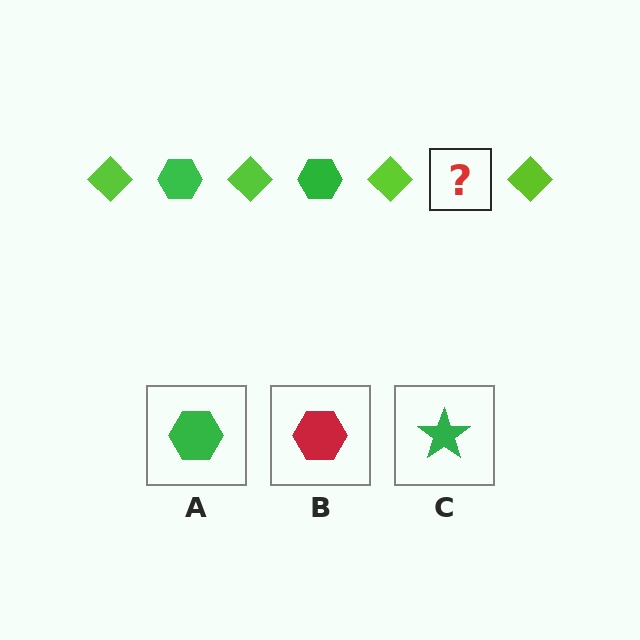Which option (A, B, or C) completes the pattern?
A.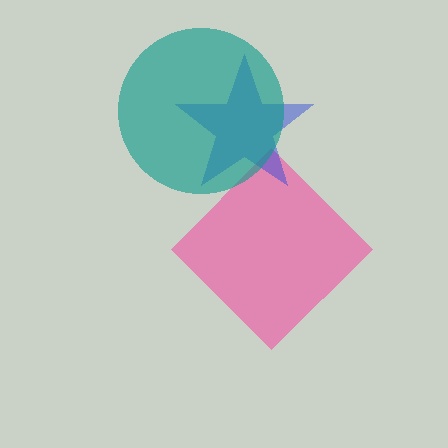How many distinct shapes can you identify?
There are 3 distinct shapes: a pink diamond, a blue star, a teal circle.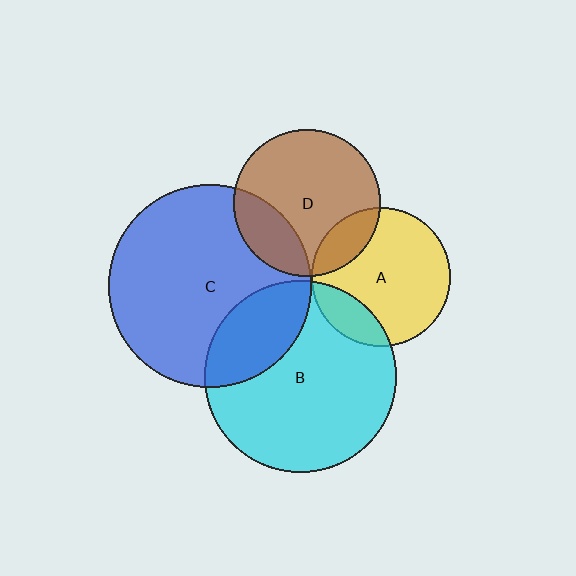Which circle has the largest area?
Circle C (blue).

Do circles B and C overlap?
Yes.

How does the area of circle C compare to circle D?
Approximately 1.9 times.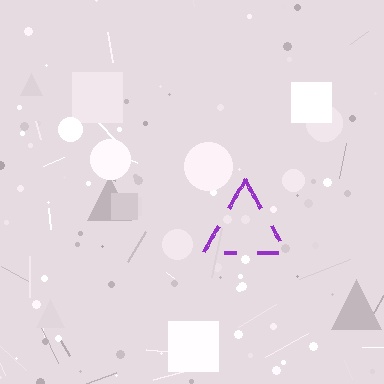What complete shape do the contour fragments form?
The contour fragments form a triangle.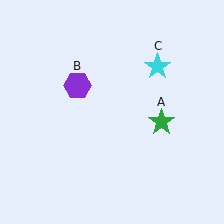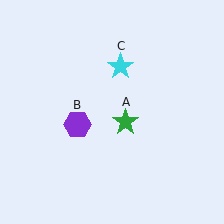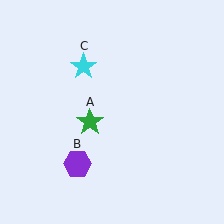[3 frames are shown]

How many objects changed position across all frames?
3 objects changed position: green star (object A), purple hexagon (object B), cyan star (object C).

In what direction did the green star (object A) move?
The green star (object A) moved left.